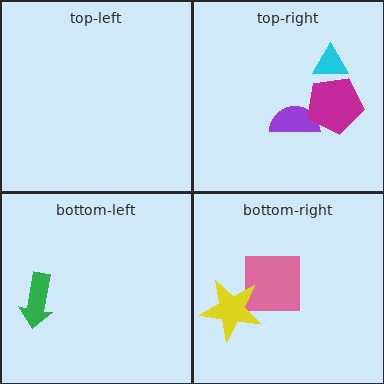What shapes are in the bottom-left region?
The green arrow.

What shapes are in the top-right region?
The purple semicircle, the cyan triangle, the magenta pentagon.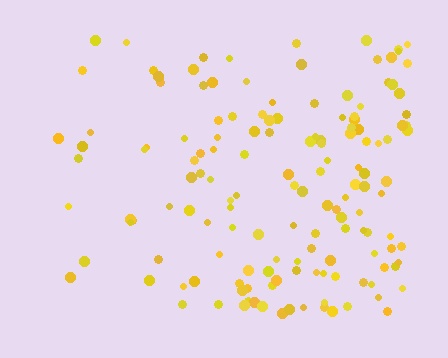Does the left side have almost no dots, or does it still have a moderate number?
Still a moderate number, just noticeably fewer than the right.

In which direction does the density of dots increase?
From left to right, with the right side densest.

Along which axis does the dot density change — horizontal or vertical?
Horizontal.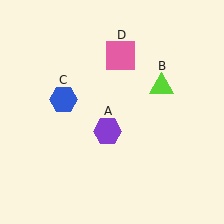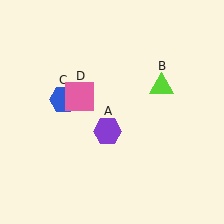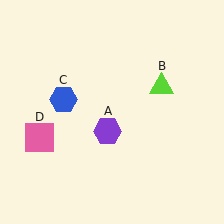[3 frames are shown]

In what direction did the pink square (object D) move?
The pink square (object D) moved down and to the left.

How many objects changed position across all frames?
1 object changed position: pink square (object D).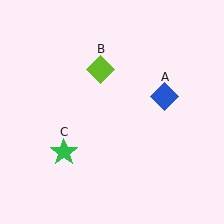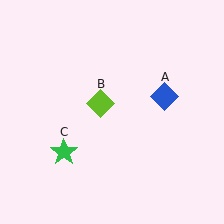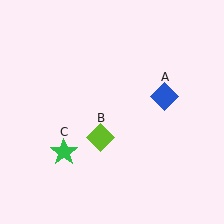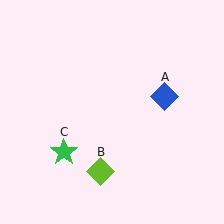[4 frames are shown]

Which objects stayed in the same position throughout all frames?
Blue diamond (object A) and green star (object C) remained stationary.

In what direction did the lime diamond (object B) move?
The lime diamond (object B) moved down.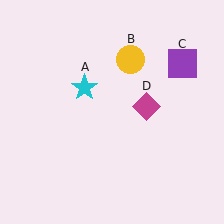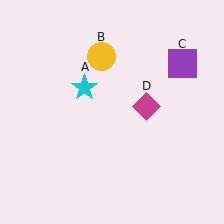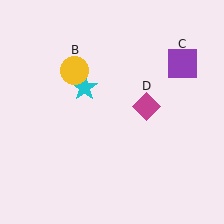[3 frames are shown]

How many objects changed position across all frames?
1 object changed position: yellow circle (object B).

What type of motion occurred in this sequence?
The yellow circle (object B) rotated counterclockwise around the center of the scene.